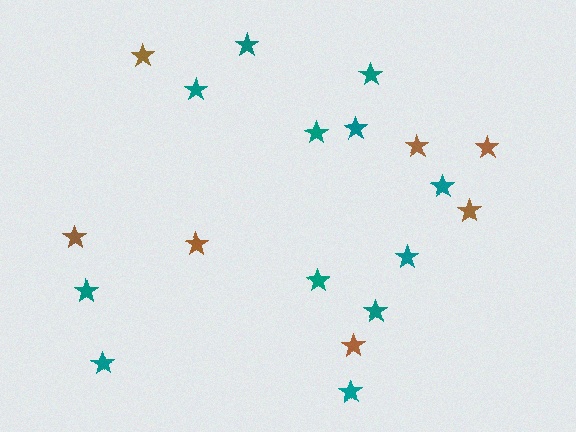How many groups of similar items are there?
There are 2 groups: one group of teal stars (12) and one group of brown stars (7).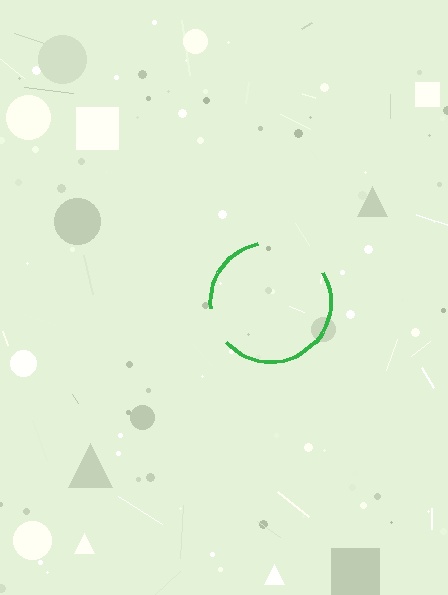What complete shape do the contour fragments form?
The contour fragments form a circle.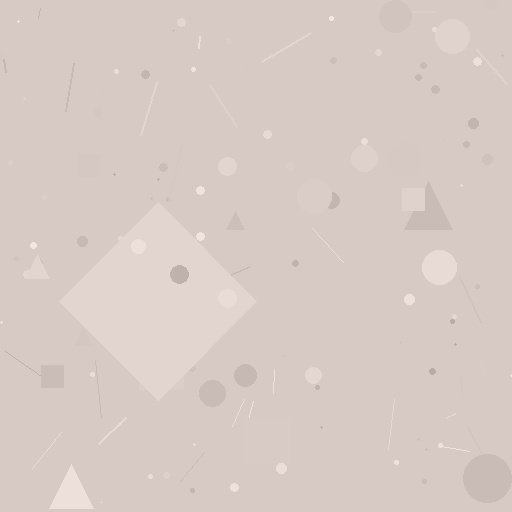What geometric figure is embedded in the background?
A diamond is embedded in the background.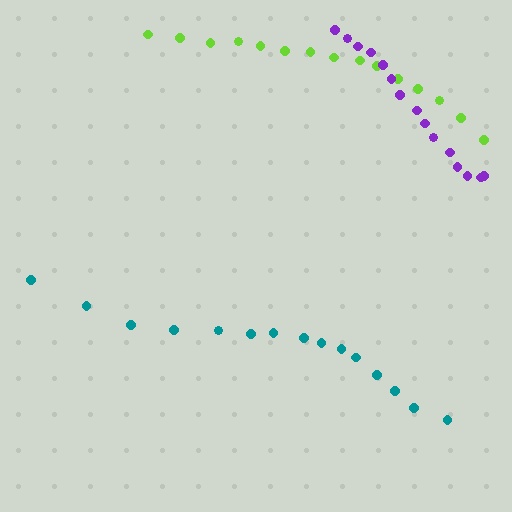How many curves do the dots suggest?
There are 3 distinct paths.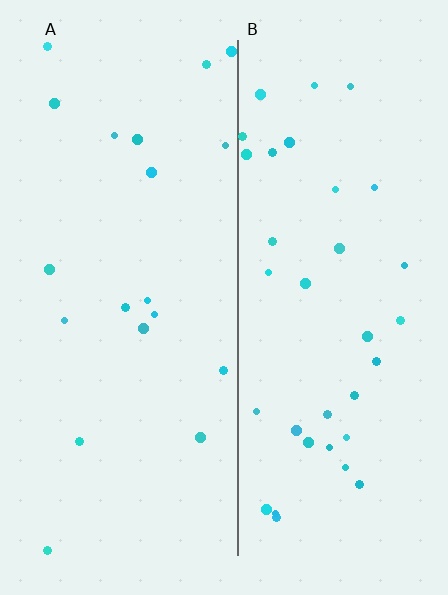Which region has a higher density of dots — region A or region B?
B (the right).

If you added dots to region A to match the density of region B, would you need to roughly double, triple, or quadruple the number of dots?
Approximately double.